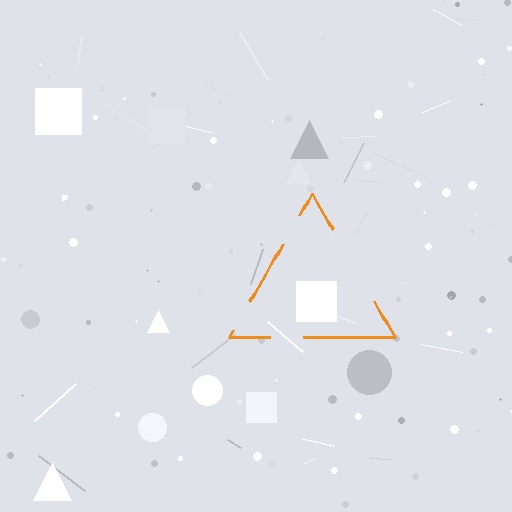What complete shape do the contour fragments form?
The contour fragments form a triangle.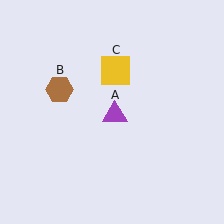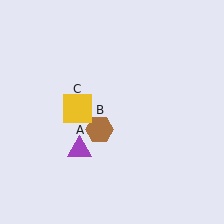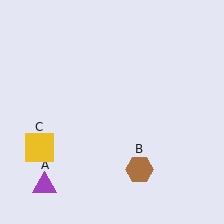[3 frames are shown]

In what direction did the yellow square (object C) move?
The yellow square (object C) moved down and to the left.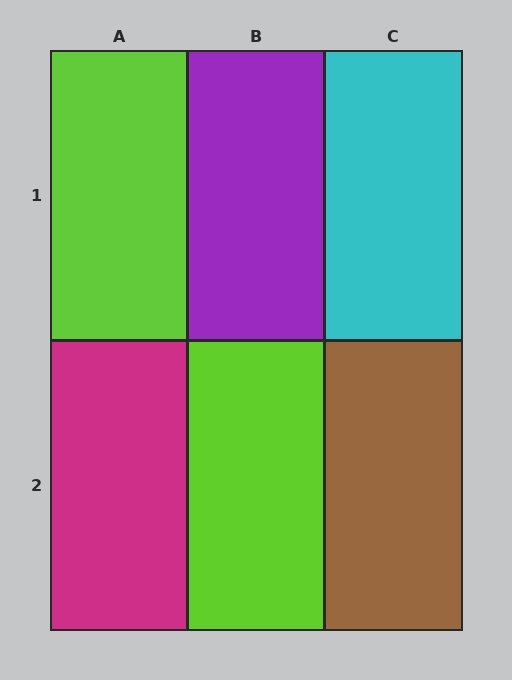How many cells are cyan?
1 cell is cyan.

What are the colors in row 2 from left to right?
Magenta, lime, brown.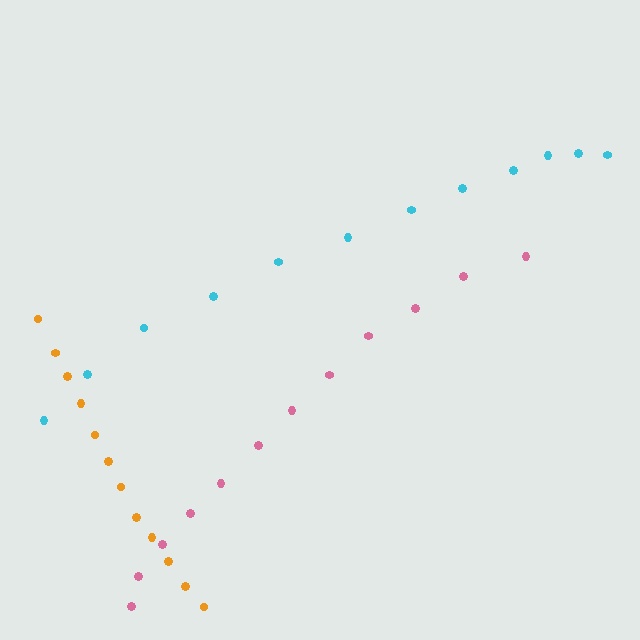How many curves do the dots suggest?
There are 3 distinct paths.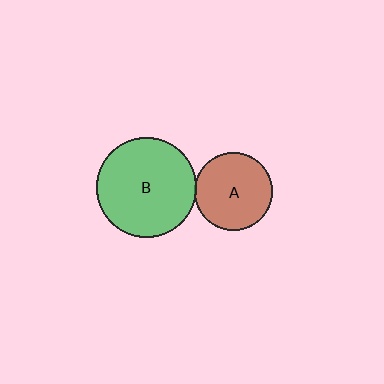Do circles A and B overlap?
Yes.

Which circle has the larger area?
Circle B (green).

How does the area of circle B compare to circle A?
Approximately 1.7 times.